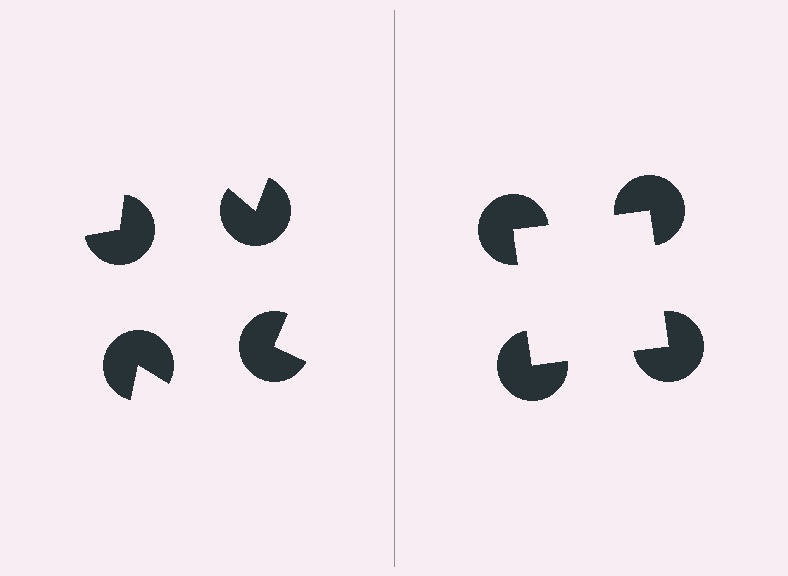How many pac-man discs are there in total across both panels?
8 — 4 on each side.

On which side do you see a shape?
An illusory square appears on the right side. On the left side the wedge cuts are rotated, so no coherent shape forms.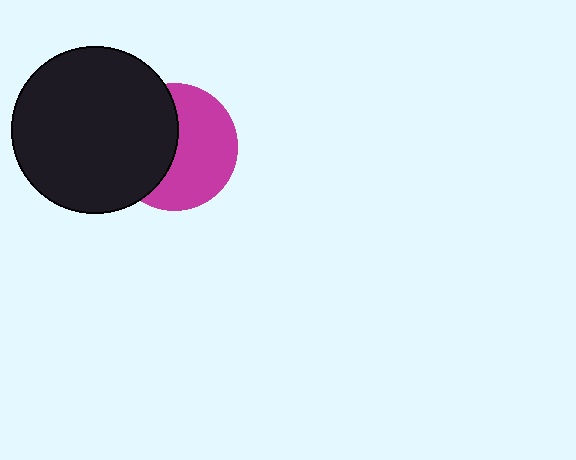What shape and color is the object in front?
The object in front is a black circle.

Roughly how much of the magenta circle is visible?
About half of it is visible (roughly 56%).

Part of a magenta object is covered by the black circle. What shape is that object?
It is a circle.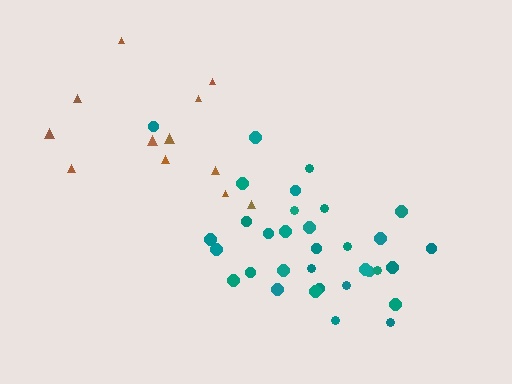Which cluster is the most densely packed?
Teal.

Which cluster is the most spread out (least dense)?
Brown.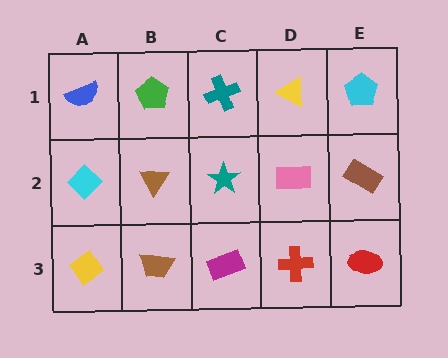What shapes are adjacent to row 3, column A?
A cyan diamond (row 2, column A), a brown trapezoid (row 3, column B).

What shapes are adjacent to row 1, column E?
A brown rectangle (row 2, column E), a yellow triangle (row 1, column D).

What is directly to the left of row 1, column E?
A yellow triangle.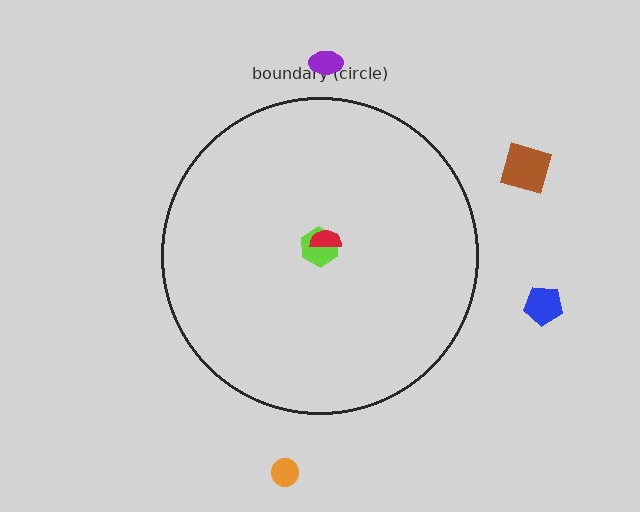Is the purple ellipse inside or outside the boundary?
Outside.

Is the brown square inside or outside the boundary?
Outside.